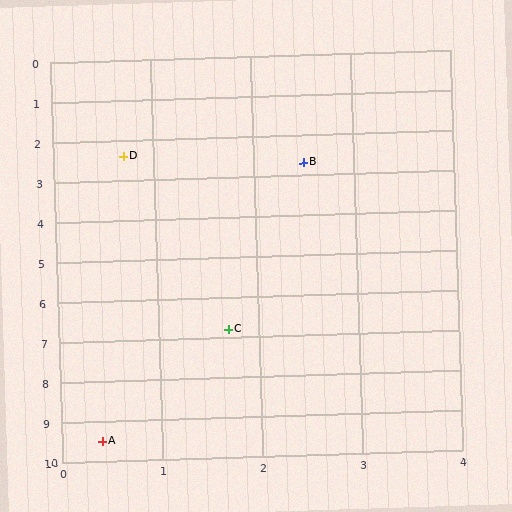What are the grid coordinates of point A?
Point A is at approximately (0.4, 9.5).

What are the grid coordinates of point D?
Point D is at approximately (0.7, 2.4).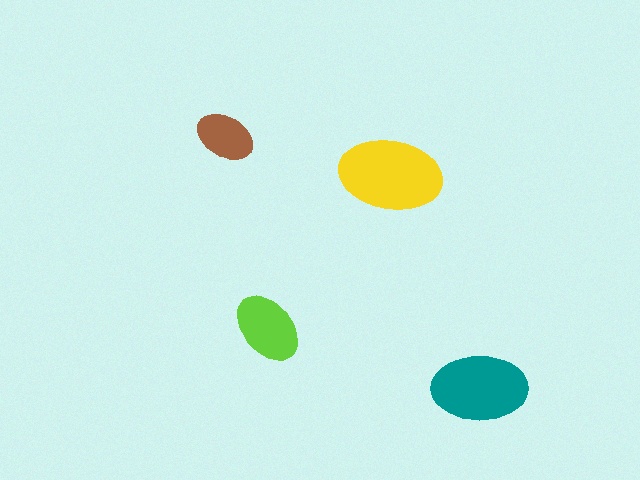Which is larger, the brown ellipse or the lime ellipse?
The lime one.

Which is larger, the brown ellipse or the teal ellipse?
The teal one.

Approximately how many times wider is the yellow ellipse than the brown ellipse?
About 1.5 times wider.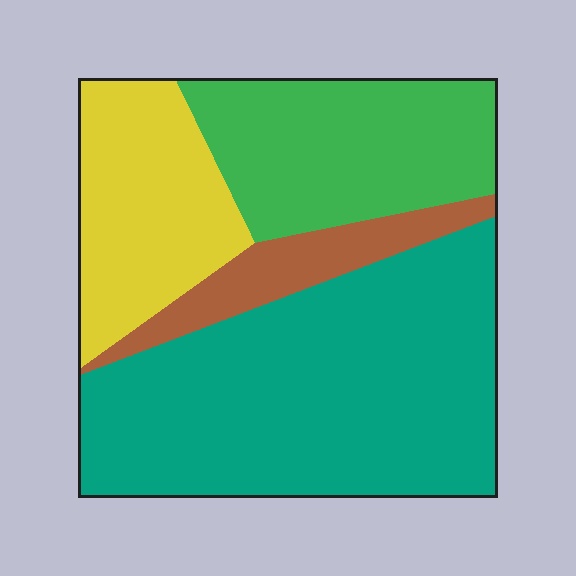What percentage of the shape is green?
Green covers about 25% of the shape.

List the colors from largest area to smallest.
From largest to smallest: teal, green, yellow, brown.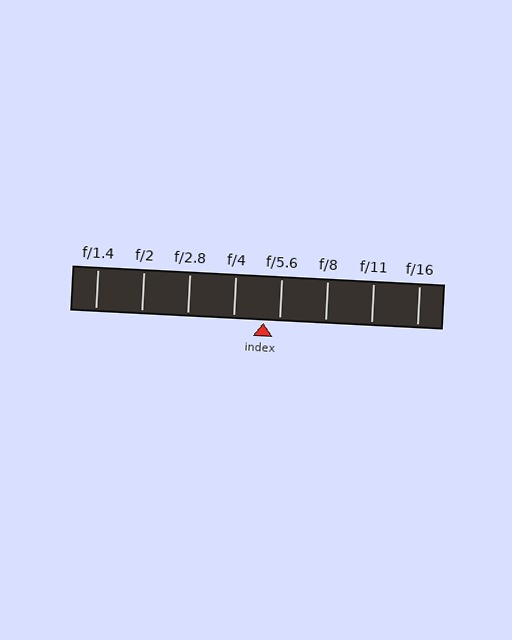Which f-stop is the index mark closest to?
The index mark is closest to f/5.6.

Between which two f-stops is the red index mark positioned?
The index mark is between f/4 and f/5.6.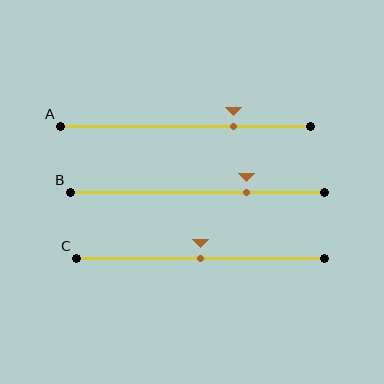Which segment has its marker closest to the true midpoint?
Segment C has its marker closest to the true midpoint.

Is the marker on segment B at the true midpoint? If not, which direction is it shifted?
No, the marker on segment B is shifted to the right by about 19% of the segment length.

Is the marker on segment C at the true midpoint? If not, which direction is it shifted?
Yes, the marker on segment C is at the true midpoint.